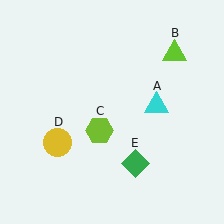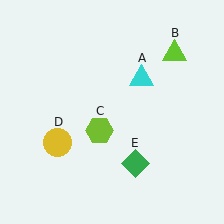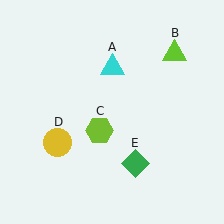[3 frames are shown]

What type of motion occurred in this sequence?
The cyan triangle (object A) rotated counterclockwise around the center of the scene.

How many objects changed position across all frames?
1 object changed position: cyan triangle (object A).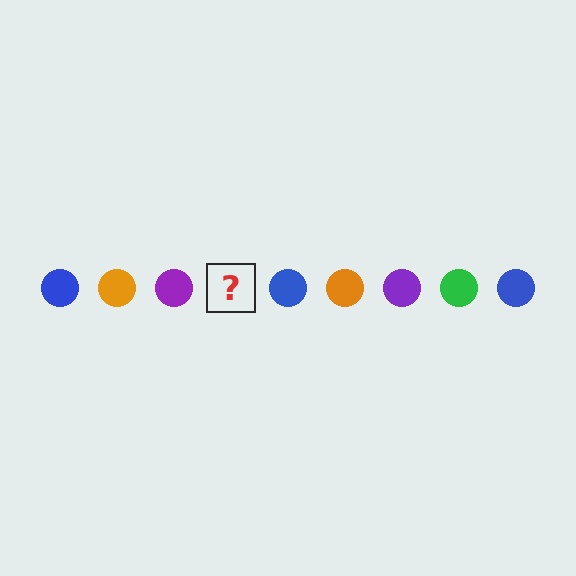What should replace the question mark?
The question mark should be replaced with a green circle.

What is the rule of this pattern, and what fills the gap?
The rule is that the pattern cycles through blue, orange, purple, green circles. The gap should be filled with a green circle.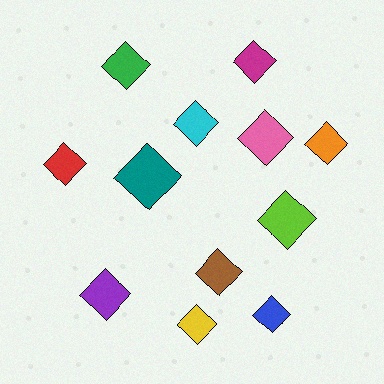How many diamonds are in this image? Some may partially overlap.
There are 12 diamonds.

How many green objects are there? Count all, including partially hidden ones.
There is 1 green object.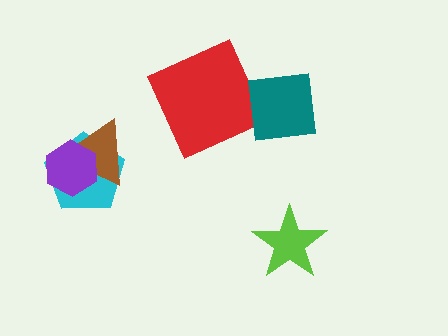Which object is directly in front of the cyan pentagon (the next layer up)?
The brown triangle is directly in front of the cyan pentagon.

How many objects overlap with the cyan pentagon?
2 objects overlap with the cyan pentagon.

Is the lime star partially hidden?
No, no other shape covers it.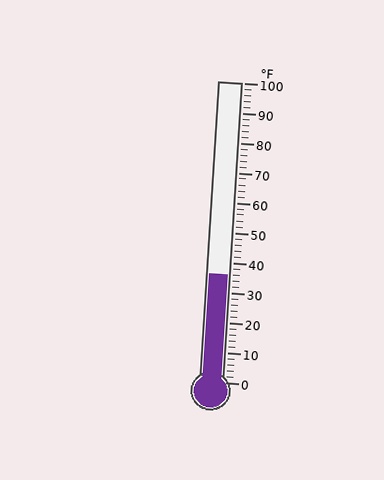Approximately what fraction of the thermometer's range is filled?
The thermometer is filled to approximately 35% of its range.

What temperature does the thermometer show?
The thermometer shows approximately 36°F.